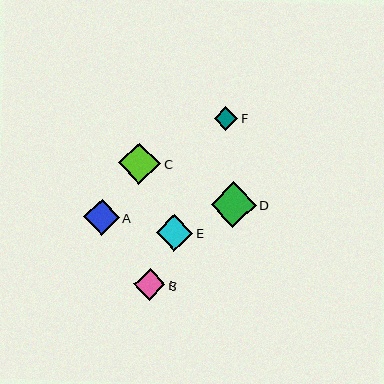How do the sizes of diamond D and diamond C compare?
Diamond D and diamond C are approximately the same size.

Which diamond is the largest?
Diamond D is the largest with a size of approximately 45 pixels.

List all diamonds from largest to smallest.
From largest to smallest: D, C, E, A, B, F.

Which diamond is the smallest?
Diamond F is the smallest with a size of approximately 24 pixels.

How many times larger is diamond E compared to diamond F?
Diamond E is approximately 1.5 times the size of diamond F.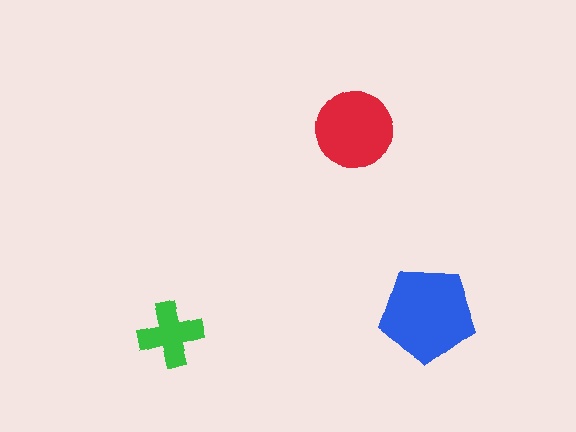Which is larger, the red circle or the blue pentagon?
The blue pentagon.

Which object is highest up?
The red circle is topmost.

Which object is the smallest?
The green cross.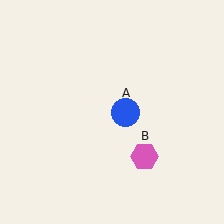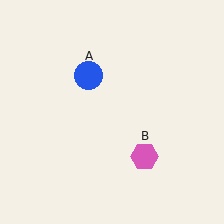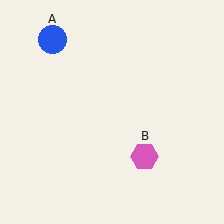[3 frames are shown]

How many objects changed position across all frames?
1 object changed position: blue circle (object A).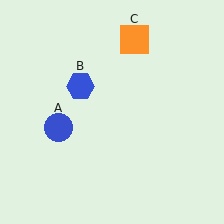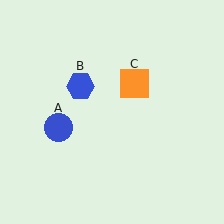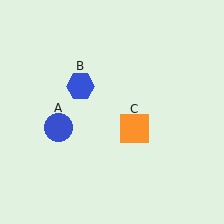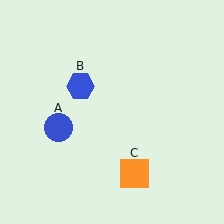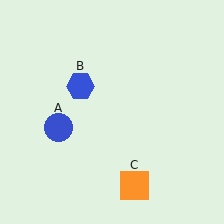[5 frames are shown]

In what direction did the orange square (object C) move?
The orange square (object C) moved down.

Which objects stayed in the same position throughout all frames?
Blue circle (object A) and blue hexagon (object B) remained stationary.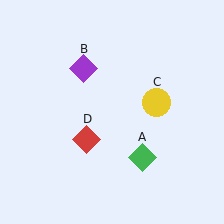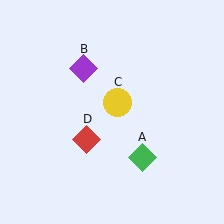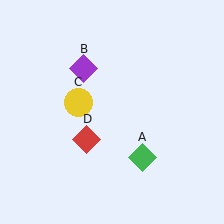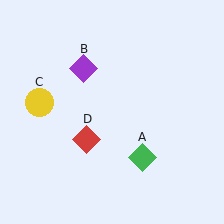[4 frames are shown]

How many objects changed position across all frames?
1 object changed position: yellow circle (object C).